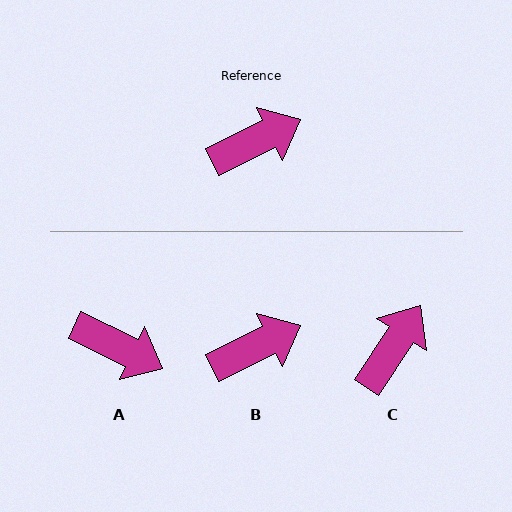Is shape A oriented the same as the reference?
No, it is off by about 52 degrees.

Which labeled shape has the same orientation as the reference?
B.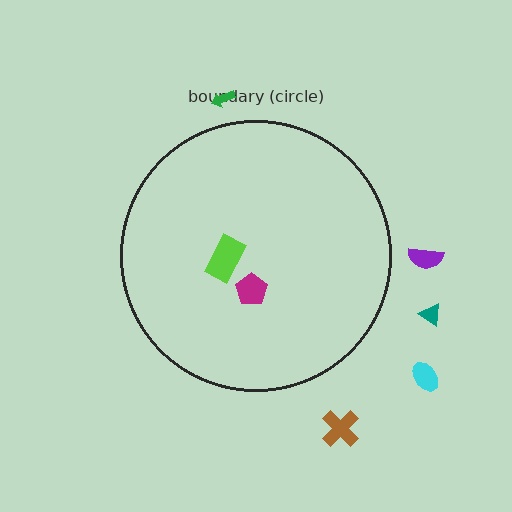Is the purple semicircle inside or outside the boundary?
Outside.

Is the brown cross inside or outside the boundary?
Outside.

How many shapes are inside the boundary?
2 inside, 5 outside.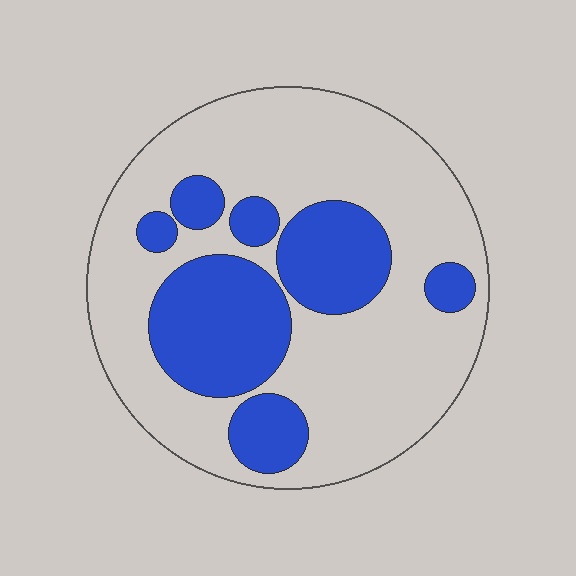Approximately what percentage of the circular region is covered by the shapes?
Approximately 30%.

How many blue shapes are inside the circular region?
7.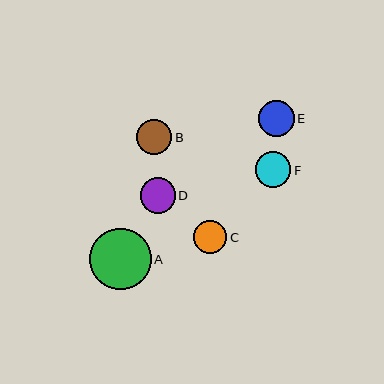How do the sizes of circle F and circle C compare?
Circle F and circle C are approximately the same size.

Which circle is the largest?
Circle A is the largest with a size of approximately 61 pixels.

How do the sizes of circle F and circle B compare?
Circle F and circle B are approximately the same size.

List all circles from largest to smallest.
From largest to smallest: A, E, F, D, B, C.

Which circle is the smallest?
Circle C is the smallest with a size of approximately 33 pixels.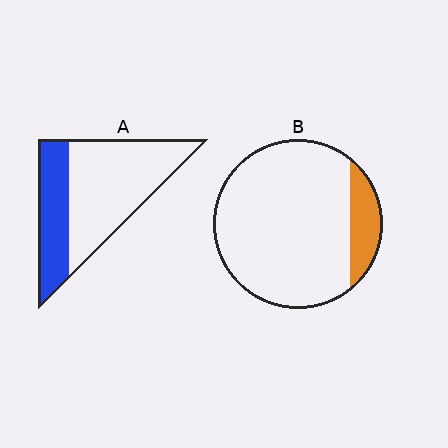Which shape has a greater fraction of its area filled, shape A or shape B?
Shape A.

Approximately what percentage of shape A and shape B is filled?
A is approximately 35% and B is approximately 15%.